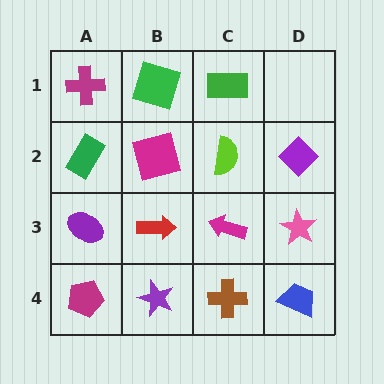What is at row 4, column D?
A blue trapezoid.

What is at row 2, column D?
A purple diamond.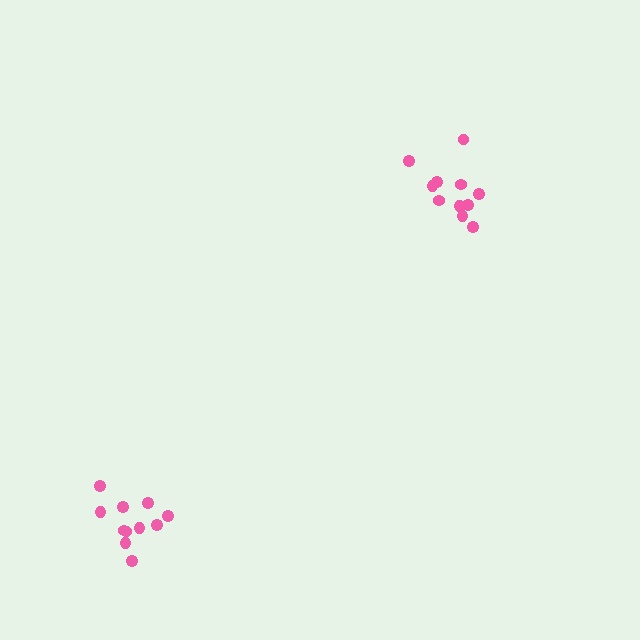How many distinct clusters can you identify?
There are 2 distinct clusters.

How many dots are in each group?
Group 1: 11 dots, Group 2: 11 dots (22 total).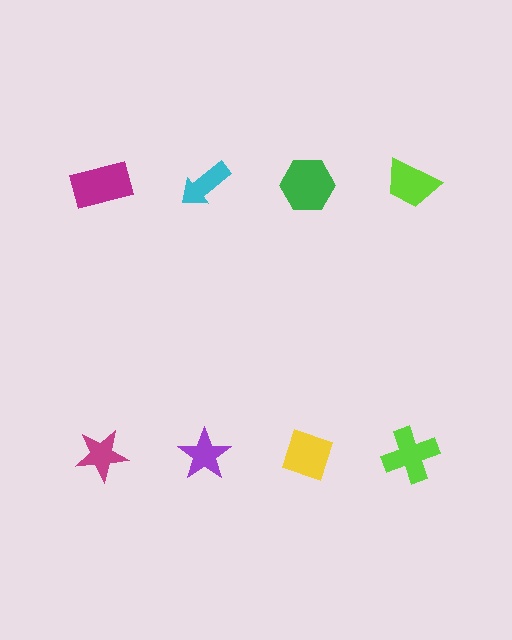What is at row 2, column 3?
A yellow diamond.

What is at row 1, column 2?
A cyan arrow.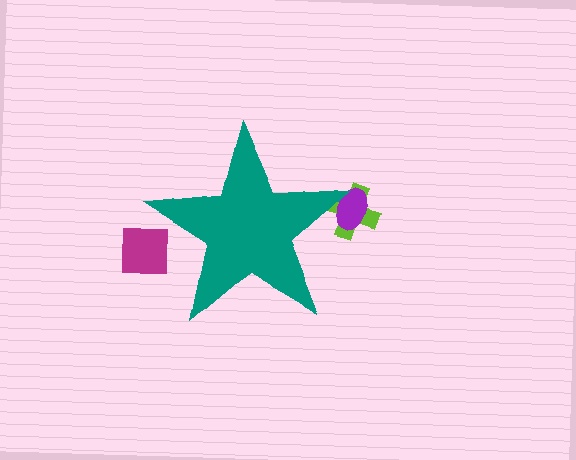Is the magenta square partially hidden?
Yes, the magenta square is partially hidden behind the teal star.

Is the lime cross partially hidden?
Yes, the lime cross is partially hidden behind the teal star.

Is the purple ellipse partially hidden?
Yes, the purple ellipse is partially hidden behind the teal star.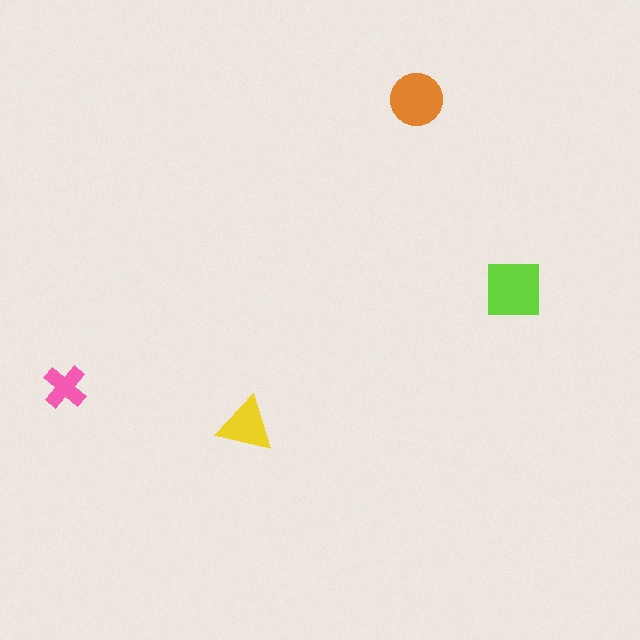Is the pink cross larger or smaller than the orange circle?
Smaller.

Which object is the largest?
The lime square.